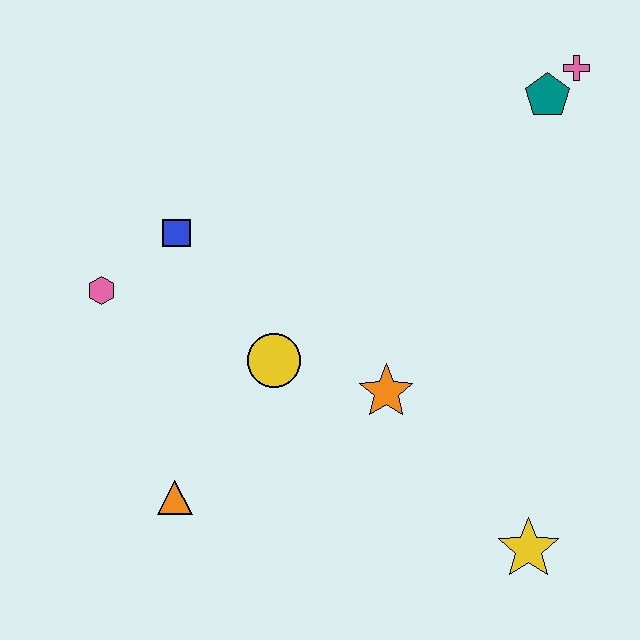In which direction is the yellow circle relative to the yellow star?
The yellow circle is to the left of the yellow star.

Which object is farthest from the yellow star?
The pink hexagon is farthest from the yellow star.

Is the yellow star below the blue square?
Yes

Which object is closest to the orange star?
The yellow circle is closest to the orange star.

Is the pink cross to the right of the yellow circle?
Yes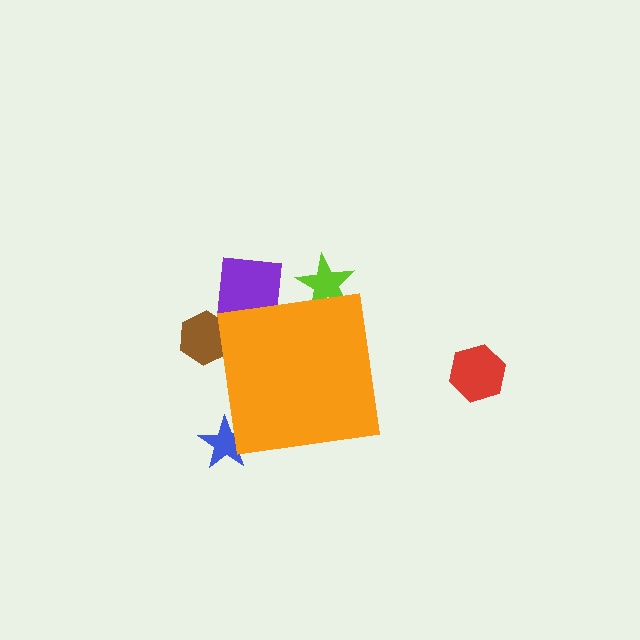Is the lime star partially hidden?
Yes, the lime star is partially hidden behind the orange square.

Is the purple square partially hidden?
Yes, the purple square is partially hidden behind the orange square.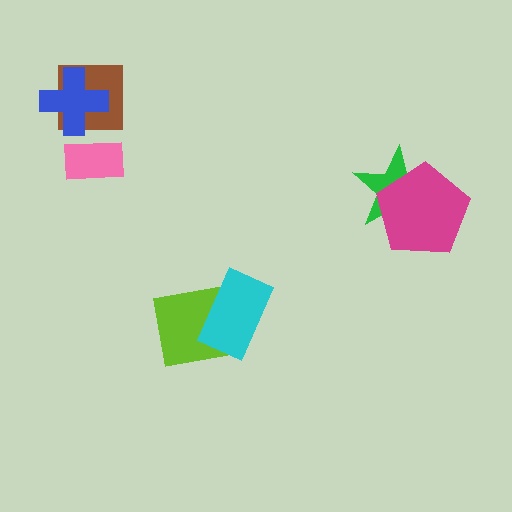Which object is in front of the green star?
The magenta pentagon is in front of the green star.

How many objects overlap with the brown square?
1 object overlaps with the brown square.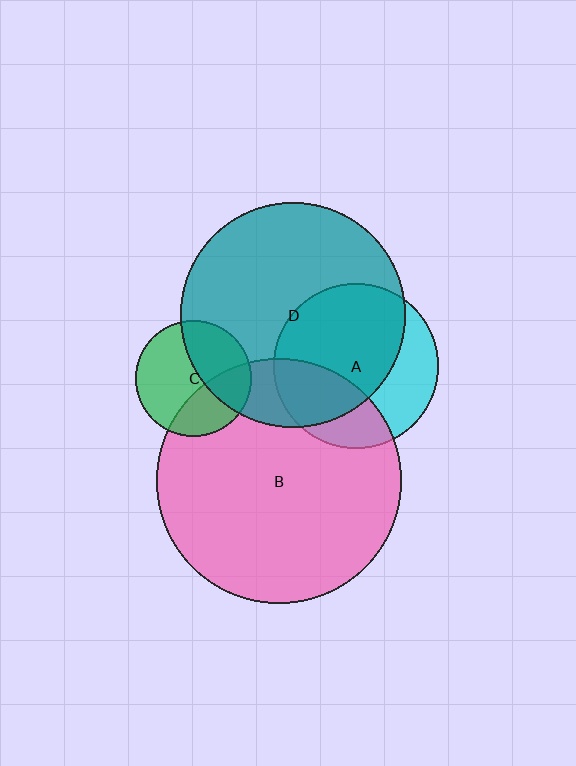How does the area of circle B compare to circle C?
Approximately 4.5 times.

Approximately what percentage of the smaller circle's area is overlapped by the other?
Approximately 30%.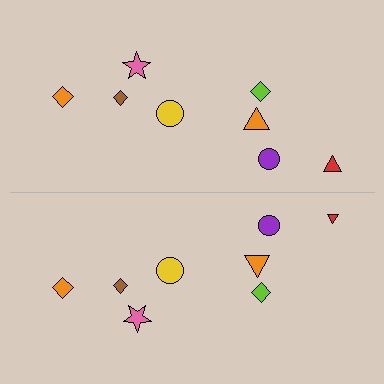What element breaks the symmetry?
The red triangle on the bottom side has a different size than its mirror counterpart.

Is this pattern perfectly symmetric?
No, the pattern is not perfectly symmetric. The red triangle on the bottom side has a different size than its mirror counterpart.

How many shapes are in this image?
There are 16 shapes in this image.